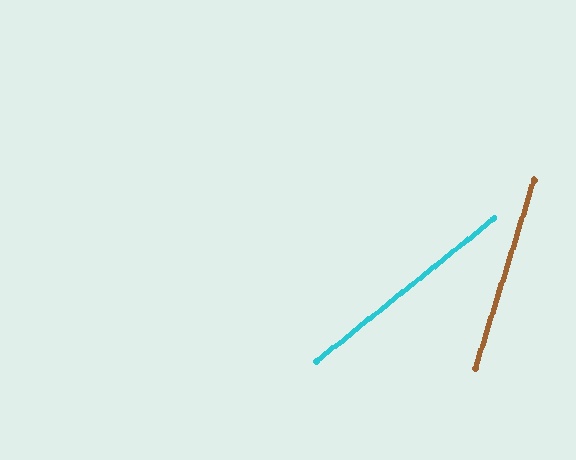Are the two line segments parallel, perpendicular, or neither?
Neither parallel nor perpendicular — they differ by about 34°.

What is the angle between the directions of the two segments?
Approximately 34 degrees.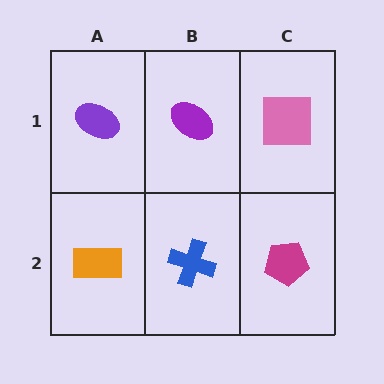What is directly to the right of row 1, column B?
A pink square.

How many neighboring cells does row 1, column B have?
3.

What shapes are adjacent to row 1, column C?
A magenta pentagon (row 2, column C), a purple ellipse (row 1, column B).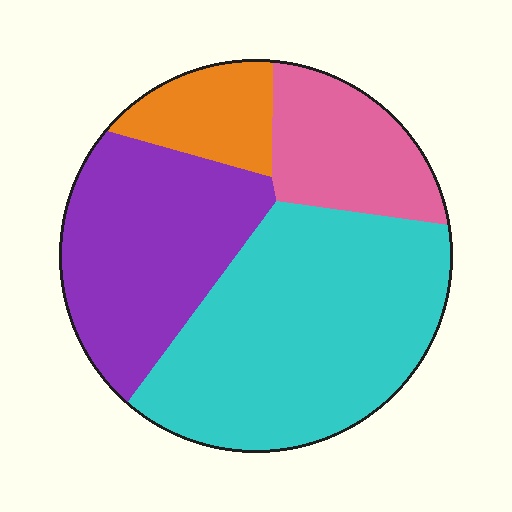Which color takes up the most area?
Cyan, at roughly 45%.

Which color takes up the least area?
Orange, at roughly 10%.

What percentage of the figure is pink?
Pink takes up about one sixth (1/6) of the figure.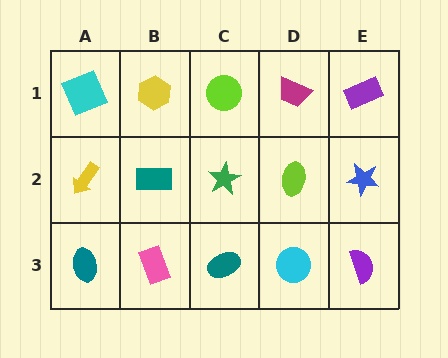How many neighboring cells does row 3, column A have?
2.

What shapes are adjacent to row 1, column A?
A yellow arrow (row 2, column A), a yellow hexagon (row 1, column B).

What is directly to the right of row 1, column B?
A lime circle.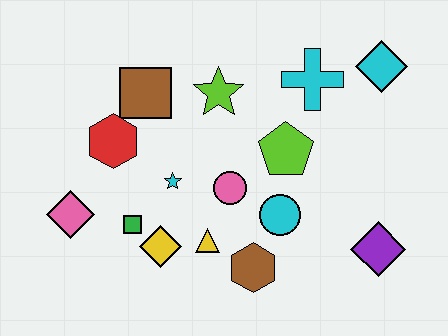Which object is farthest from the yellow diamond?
The cyan diamond is farthest from the yellow diamond.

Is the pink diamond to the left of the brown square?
Yes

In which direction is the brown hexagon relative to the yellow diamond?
The brown hexagon is to the right of the yellow diamond.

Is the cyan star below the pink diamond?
No